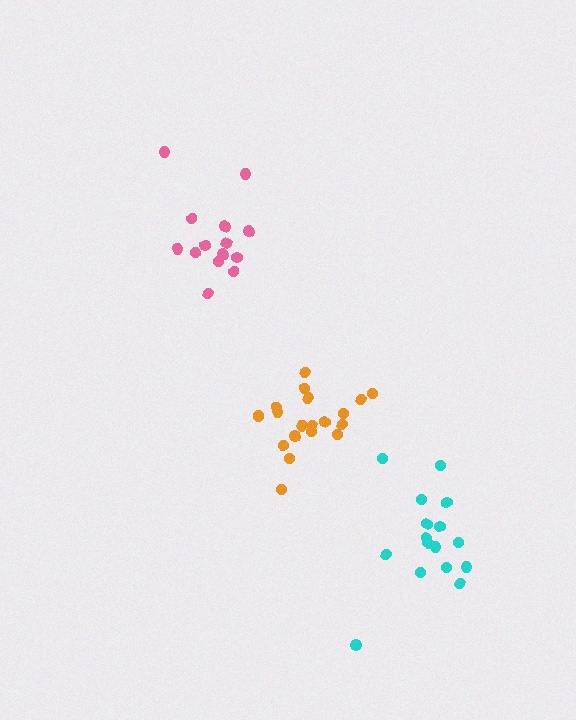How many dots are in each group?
Group 1: 14 dots, Group 2: 16 dots, Group 3: 20 dots (50 total).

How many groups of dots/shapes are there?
There are 3 groups.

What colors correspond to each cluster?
The clusters are colored: pink, cyan, orange.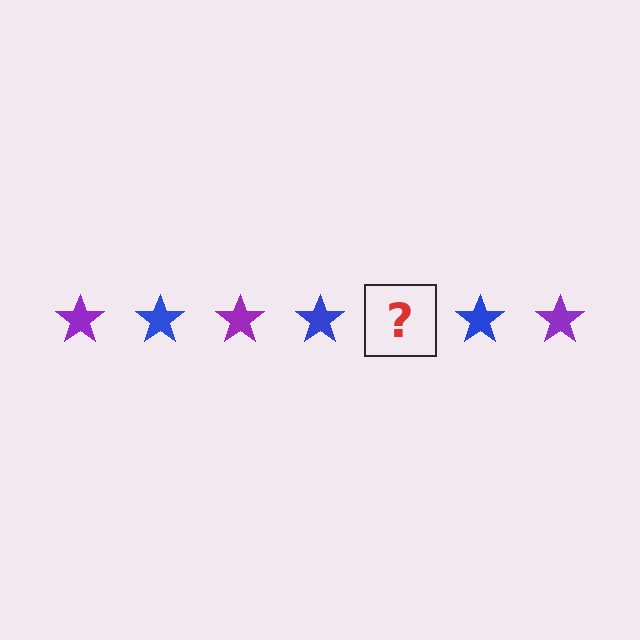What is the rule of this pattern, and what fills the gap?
The rule is that the pattern cycles through purple, blue stars. The gap should be filled with a purple star.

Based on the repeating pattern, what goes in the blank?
The blank should be a purple star.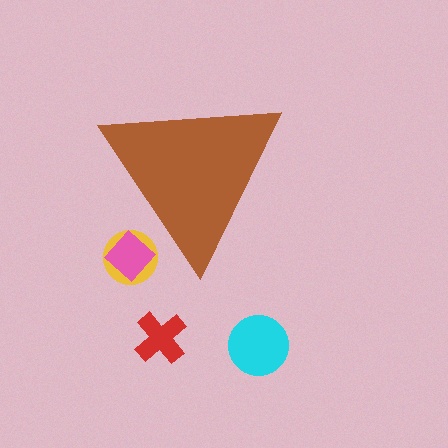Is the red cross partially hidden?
No, the red cross is fully visible.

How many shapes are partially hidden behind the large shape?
2 shapes are partially hidden.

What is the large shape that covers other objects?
A brown triangle.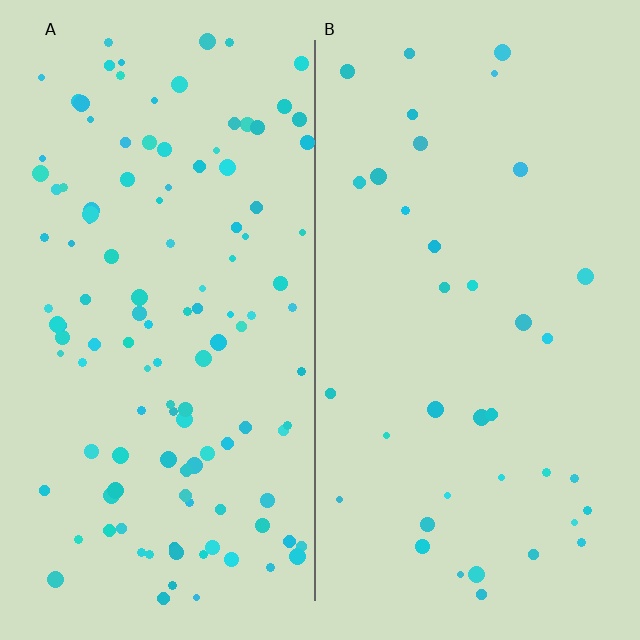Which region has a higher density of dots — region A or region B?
A (the left).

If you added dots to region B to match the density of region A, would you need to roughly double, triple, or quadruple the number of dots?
Approximately triple.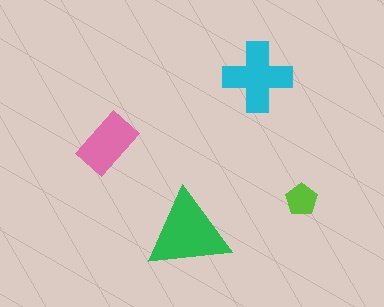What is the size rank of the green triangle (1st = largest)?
1st.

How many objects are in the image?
There are 4 objects in the image.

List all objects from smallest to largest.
The lime pentagon, the pink rectangle, the cyan cross, the green triangle.